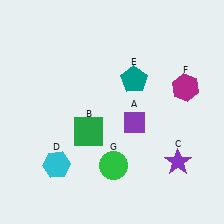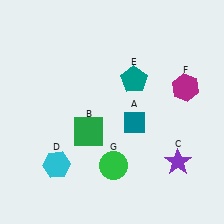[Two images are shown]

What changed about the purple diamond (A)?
In Image 1, A is purple. In Image 2, it changed to teal.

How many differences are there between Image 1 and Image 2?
There is 1 difference between the two images.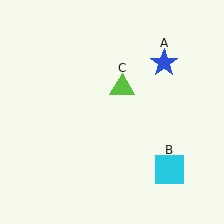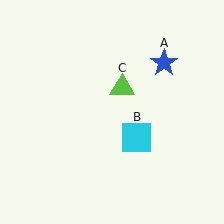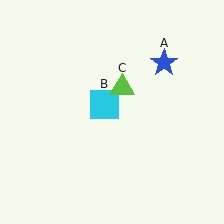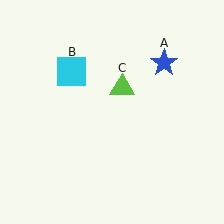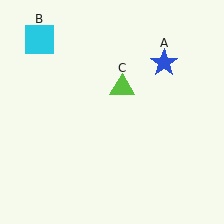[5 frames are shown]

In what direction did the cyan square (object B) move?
The cyan square (object B) moved up and to the left.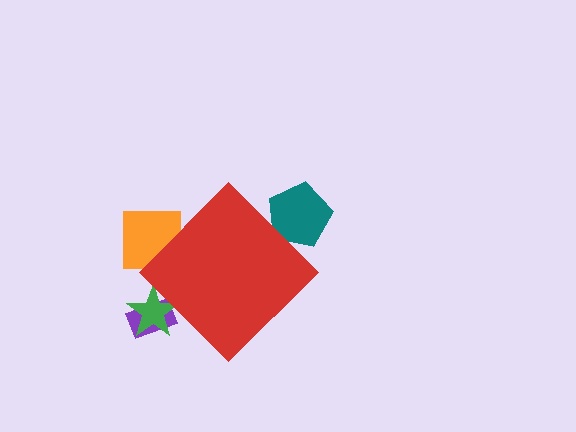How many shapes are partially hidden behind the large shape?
4 shapes are partially hidden.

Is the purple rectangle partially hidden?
Yes, the purple rectangle is partially hidden behind the red diamond.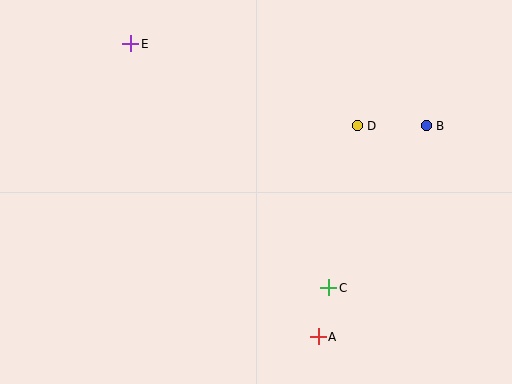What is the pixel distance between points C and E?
The distance between C and E is 314 pixels.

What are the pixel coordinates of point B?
Point B is at (426, 126).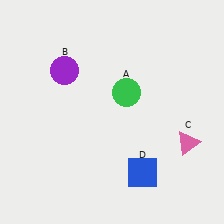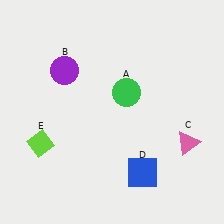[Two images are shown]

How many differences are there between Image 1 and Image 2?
There is 1 difference between the two images.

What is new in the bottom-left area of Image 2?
A lime diamond (E) was added in the bottom-left area of Image 2.